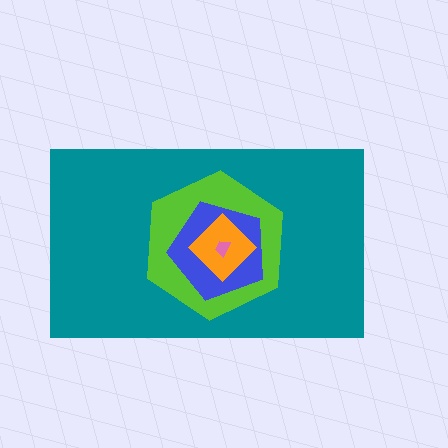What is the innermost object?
The pink trapezoid.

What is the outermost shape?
The teal rectangle.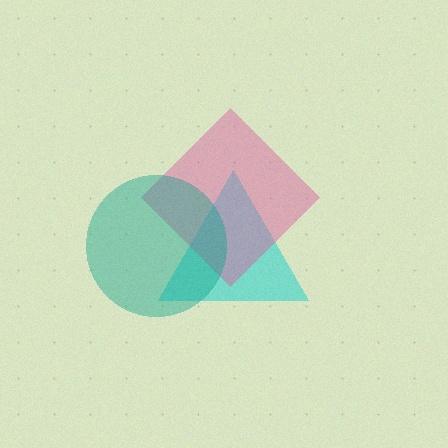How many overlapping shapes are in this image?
There are 3 overlapping shapes in the image.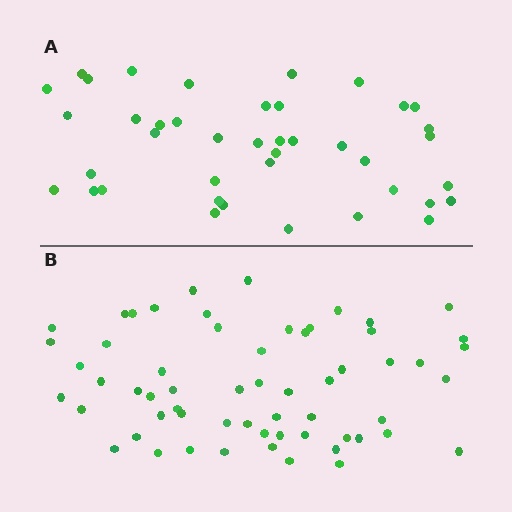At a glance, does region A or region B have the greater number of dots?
Region B (the bottom region) has more dots.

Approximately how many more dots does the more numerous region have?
Region B has approximately 20 more dots than region A.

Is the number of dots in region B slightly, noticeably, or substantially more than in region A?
Region B has substantially more. The ratio is roughly 1.5 to 1.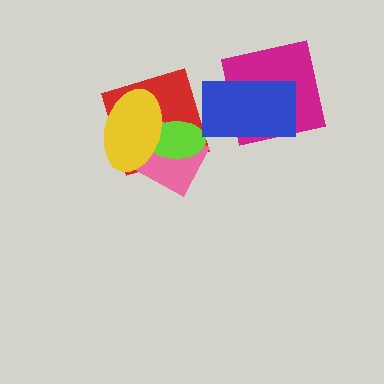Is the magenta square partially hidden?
Yes, it is partially covered by another shape.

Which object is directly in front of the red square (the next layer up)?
The pink diamond is directly in front of the red square.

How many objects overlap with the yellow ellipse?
3 objects overlap with the yellow ellipse.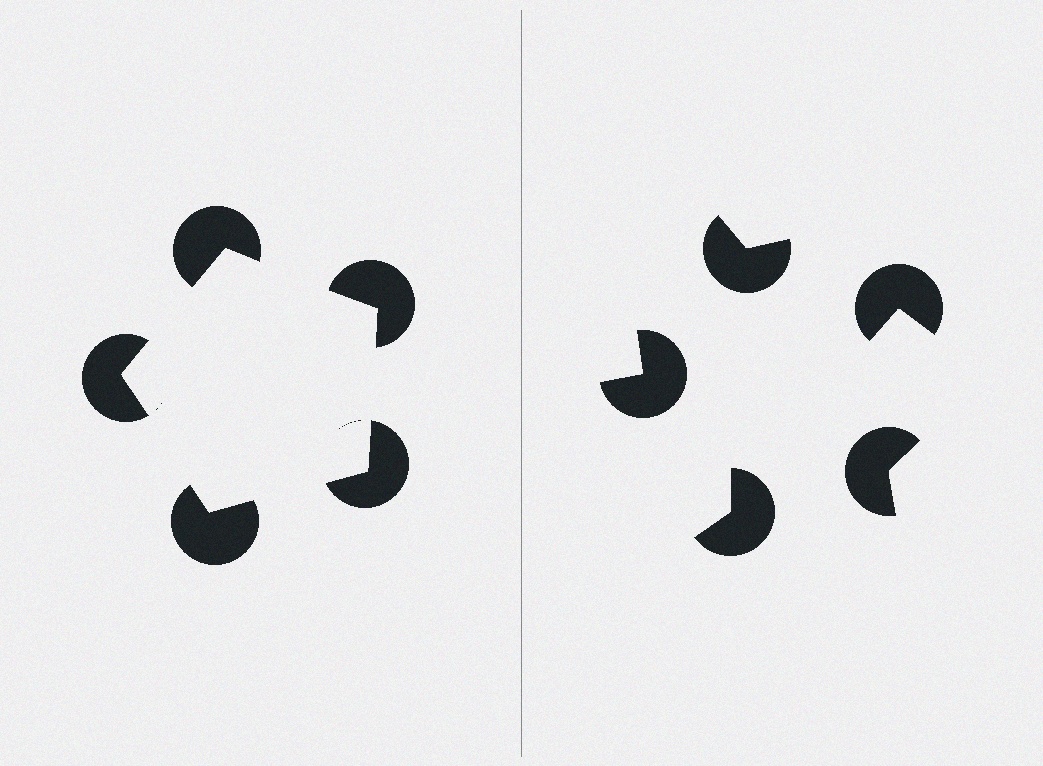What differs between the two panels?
The pac-man discs are positioned identically on both sides; only the wedge orientations differ. On the left they align to a pentagon; on the right they are misaligned.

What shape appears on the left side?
An illusory pentagon.